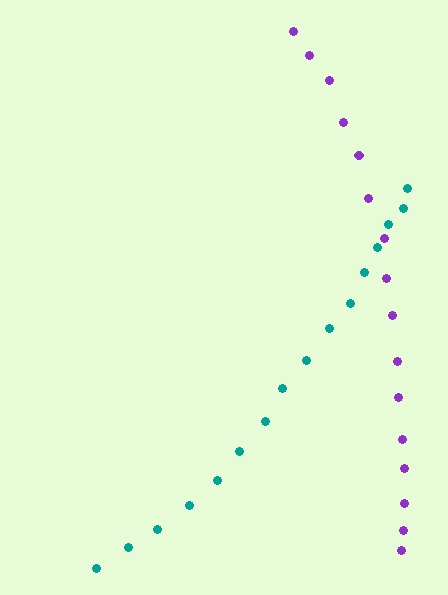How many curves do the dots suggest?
There are 2 distinct paths.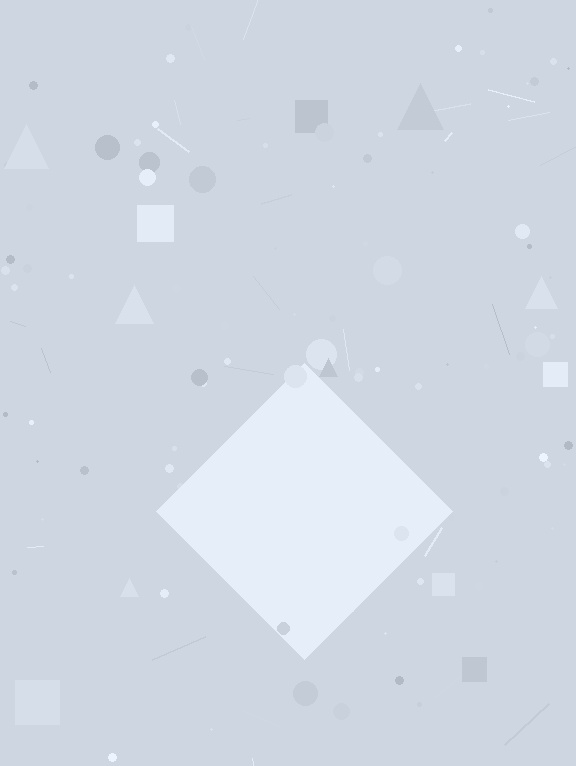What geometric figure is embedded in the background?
A diamond is embedded in the background.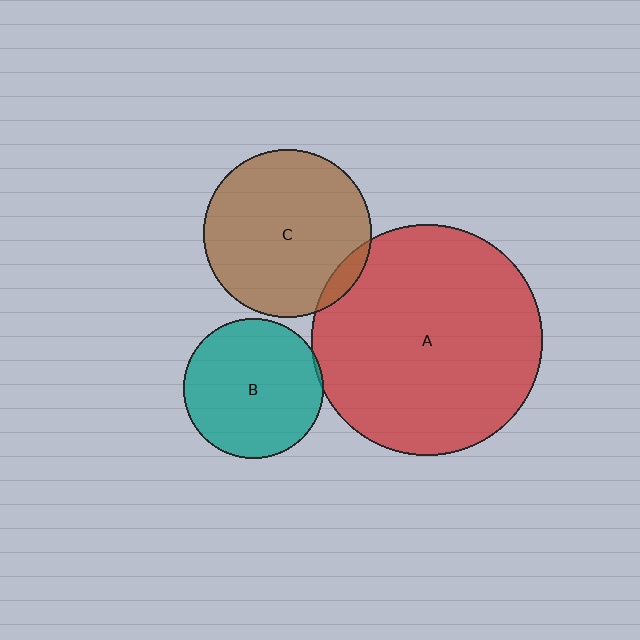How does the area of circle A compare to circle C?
Approximately 1.9 times.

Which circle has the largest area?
Circle A (red).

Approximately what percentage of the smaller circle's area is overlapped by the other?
Approximately 5%.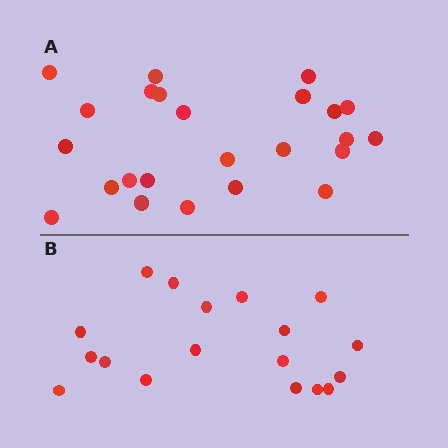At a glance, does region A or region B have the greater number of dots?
Region A (the top region) has more dots.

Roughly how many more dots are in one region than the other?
Region A has about 6 more dots than region B.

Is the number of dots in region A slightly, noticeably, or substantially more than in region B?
Region A has noticeably more, but not dramatically so. The ratio is roughly 1.3 to 1.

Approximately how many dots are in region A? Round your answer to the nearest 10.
About 20 dots. (The exact count is 24, which rounds to 20.)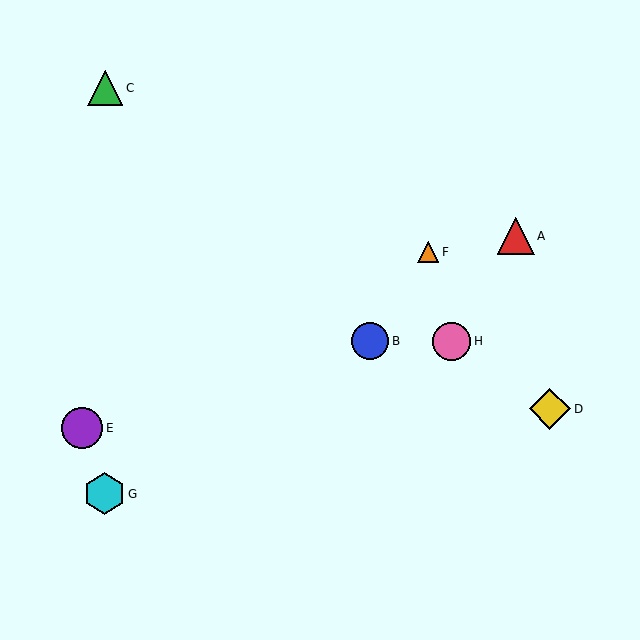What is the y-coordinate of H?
Object H is at y≈341.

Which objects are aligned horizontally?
Objects B, H are aligned horizontally.